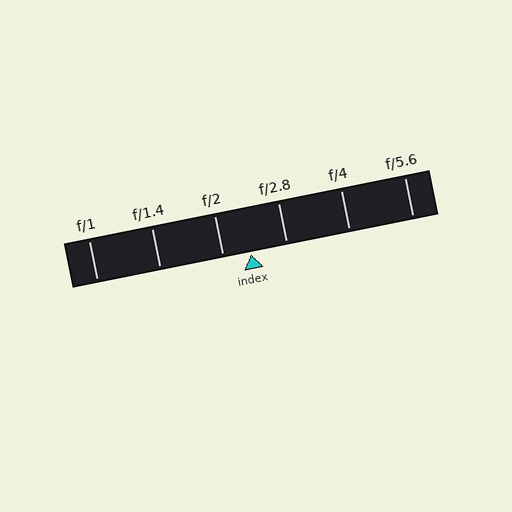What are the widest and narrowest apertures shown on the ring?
The widest aperture shown is f/1 and the narrowest is f/5.6.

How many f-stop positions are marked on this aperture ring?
There are 6 f-stop positions marked.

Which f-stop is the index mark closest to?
The index mark is closest to f/2.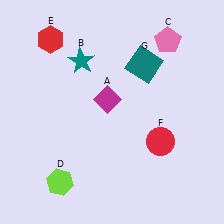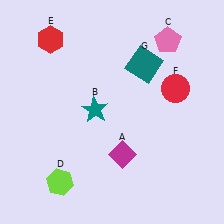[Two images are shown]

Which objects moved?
The objects that moved are: the magenta diamond (A), the teal star (B), the red circle (F).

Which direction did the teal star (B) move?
The teal star (B) moved down.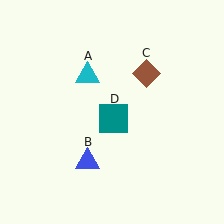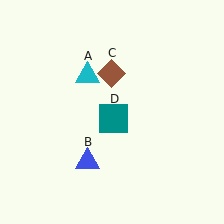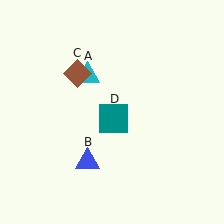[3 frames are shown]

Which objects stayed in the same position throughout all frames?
Cyan triangle (object A) and blue triangle (object B) and teal square (object D) remained stationary.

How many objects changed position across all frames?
1 object changed position: brown diamond (object C).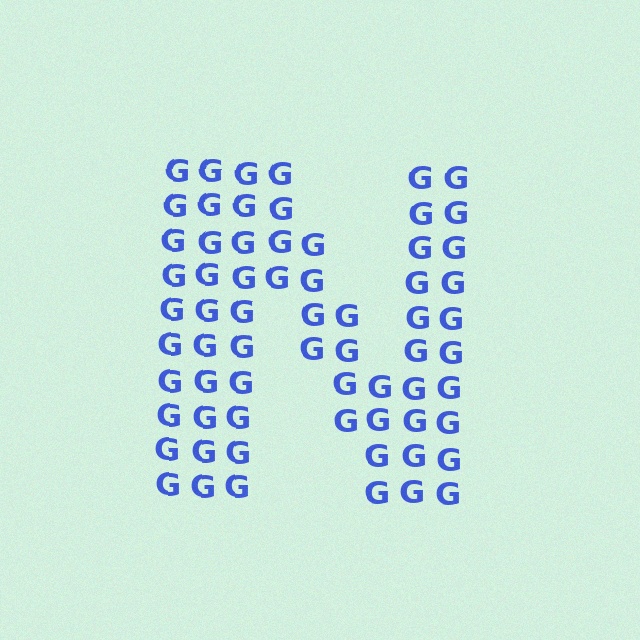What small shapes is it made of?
It is made of small letter G's.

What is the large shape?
The large shape is the letter N.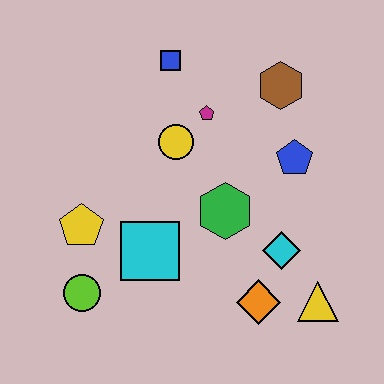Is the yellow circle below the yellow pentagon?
No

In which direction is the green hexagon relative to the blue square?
The green hexagon is below the blue square.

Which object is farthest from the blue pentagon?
The lime circle is farthest from the blue pentagon.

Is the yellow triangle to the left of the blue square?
No